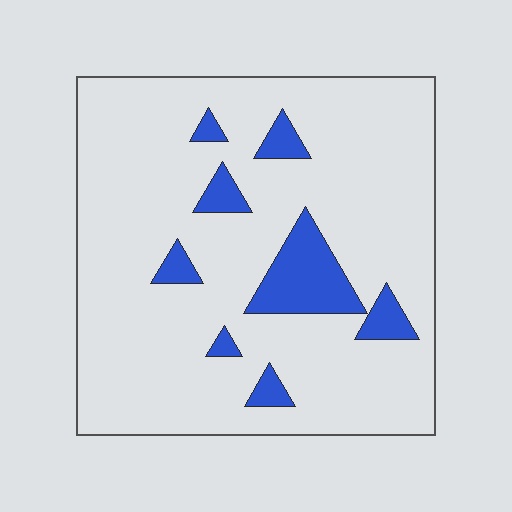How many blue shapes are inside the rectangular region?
8.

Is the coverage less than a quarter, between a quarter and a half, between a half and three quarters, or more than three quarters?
Less than a quarter.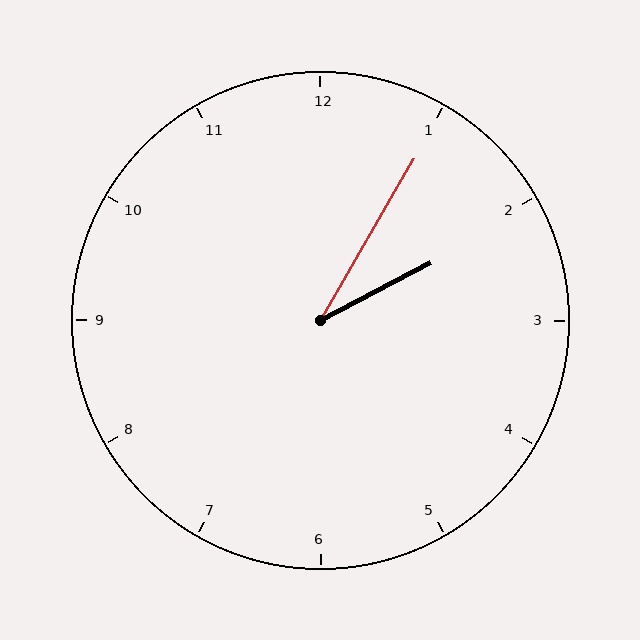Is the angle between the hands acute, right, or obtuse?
It is acute.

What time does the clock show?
2:05.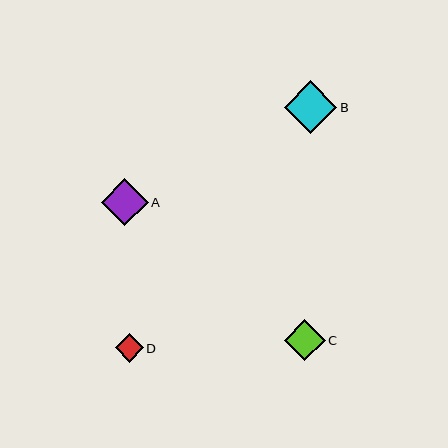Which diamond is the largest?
Diamond B is the largest with a size of approximately 53 pixels.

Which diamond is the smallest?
Diamond D is the smallest with a size of approximately 28 pixels.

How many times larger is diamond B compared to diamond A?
Diamond B is approximately 1.1 times the size of diamond A.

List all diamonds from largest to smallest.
From largest to smallest: B, A, C, D.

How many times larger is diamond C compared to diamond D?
Diamond C is approximately 1.4 times the size of diamond D.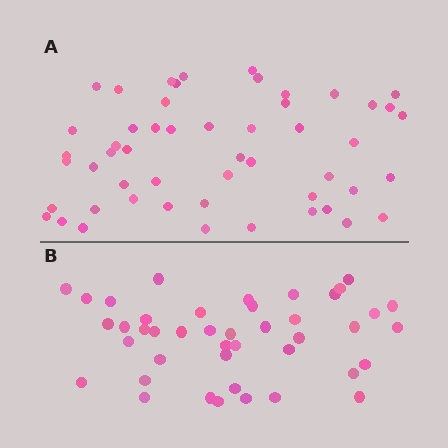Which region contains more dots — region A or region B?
Region A (the top region) has more dots.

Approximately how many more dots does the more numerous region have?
Region A has roughly 8 or so more dots than region B.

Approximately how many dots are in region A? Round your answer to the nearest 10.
About 50 dots. (The exact count is 52, which rounds to 50.)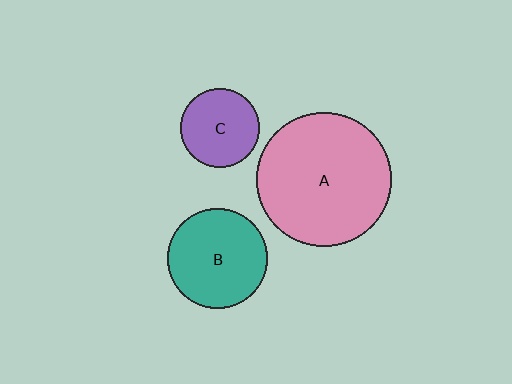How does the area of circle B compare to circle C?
Approximately 1.6 times.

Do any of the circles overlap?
No, none of the circles overlap.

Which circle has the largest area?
Circle A (pink).